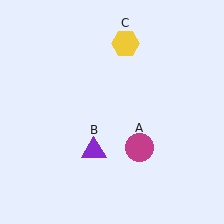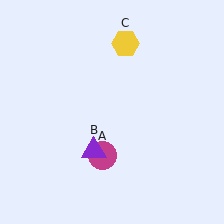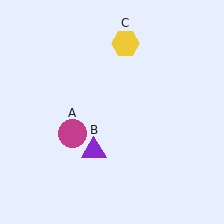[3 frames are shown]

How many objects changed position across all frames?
1 object changed position: magenta circle (object A).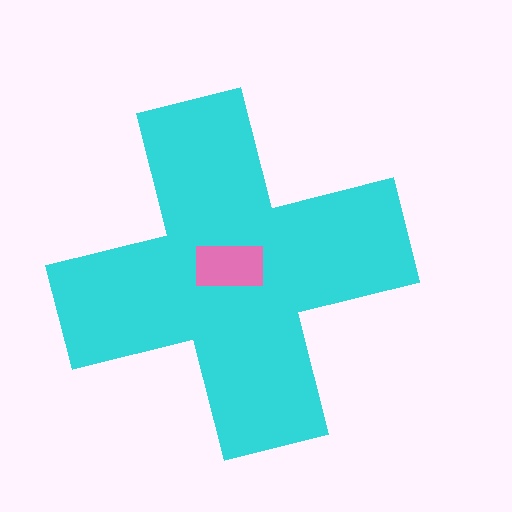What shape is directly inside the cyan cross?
The pink rectangle.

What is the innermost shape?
The pink rectangle.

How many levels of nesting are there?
2.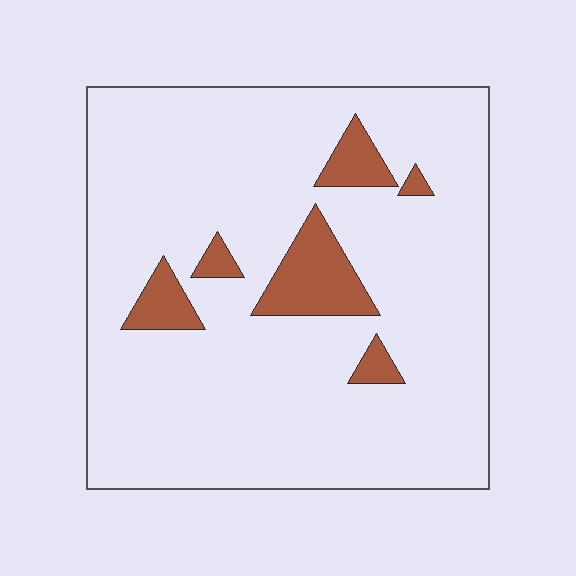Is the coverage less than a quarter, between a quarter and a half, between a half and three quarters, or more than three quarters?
Less than a quarter.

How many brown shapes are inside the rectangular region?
6.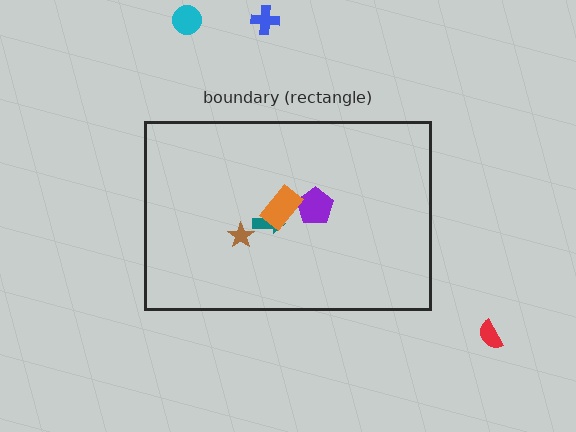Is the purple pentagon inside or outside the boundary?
Inside.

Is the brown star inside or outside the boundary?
Inside.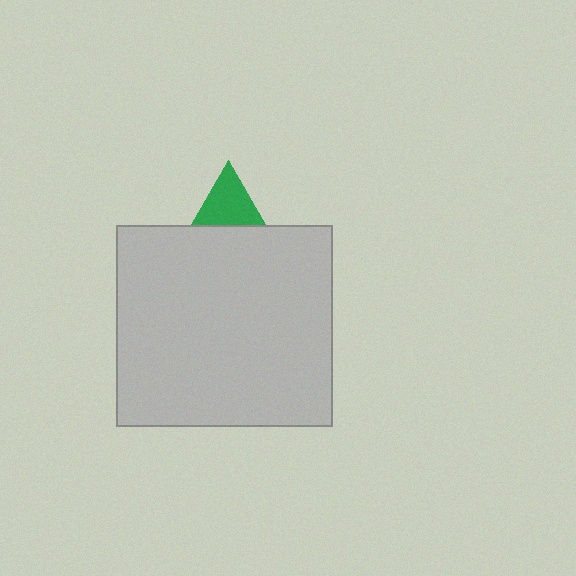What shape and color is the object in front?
The object in front is a light gray rectangle.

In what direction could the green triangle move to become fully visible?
The green triangle could move up. That would shift it out from behind the light gray rectangle entirely.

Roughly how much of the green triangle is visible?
About half of it is visible (roughly 49%).